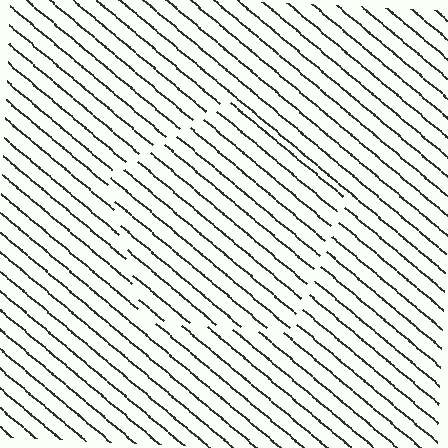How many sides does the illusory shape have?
5 sides — the line-ends trace a pentagon.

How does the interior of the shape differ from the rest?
The interior of the shape contains the same grating, shifted by half a period — the contour is defined by the phase discontinuity where line-ends from the inner and outer gratings abut.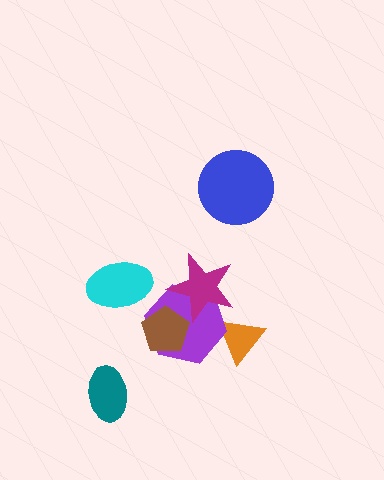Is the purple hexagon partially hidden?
Yes, it is partially covered by another shape.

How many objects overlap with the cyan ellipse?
0 objects overlap with the cyan ellipse.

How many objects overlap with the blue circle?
0 objects overlap with the blue circle.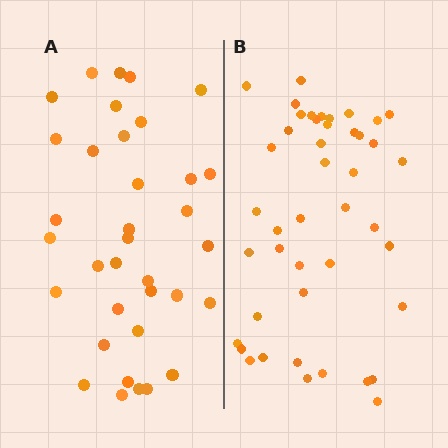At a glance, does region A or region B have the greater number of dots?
Region B (the right region) has more dots.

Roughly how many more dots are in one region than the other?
Region B has roughly 8 or so more dots than region A.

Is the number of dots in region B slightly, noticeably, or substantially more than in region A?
Region B has noticeably more, but not dramatically so. The ratio is roughly 1.3 to 1.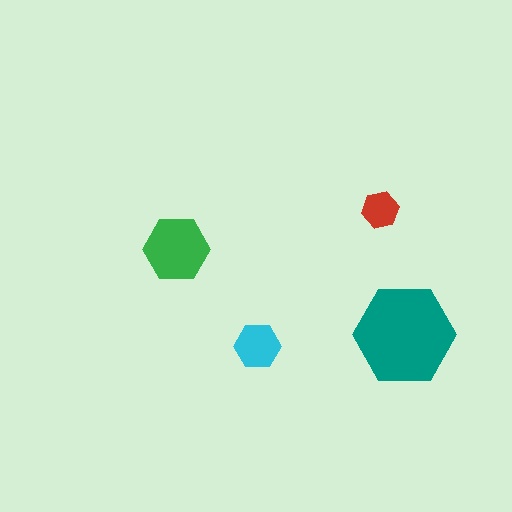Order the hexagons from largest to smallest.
the teal one, the green one, the cyan one, the red one.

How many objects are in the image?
There are 4 objects in the image.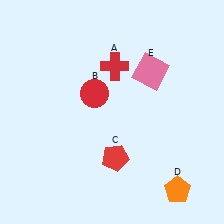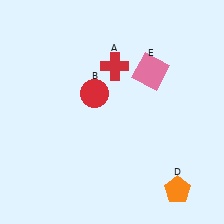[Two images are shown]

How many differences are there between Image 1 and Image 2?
There is 1 difference between the two images.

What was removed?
The red pentagon (C) was removed in Image 2.